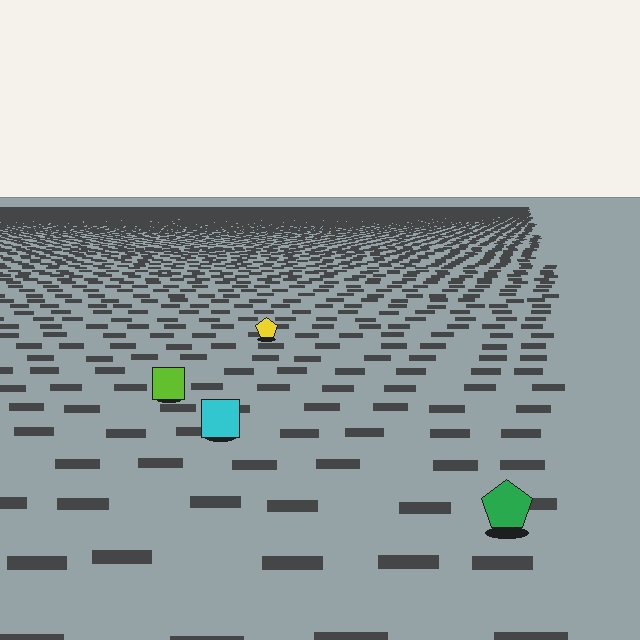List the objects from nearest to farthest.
From nearest to farthest: the green pentagon, the cyan square, the lime square, the yellow pentagon.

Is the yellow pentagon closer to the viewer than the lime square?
No. The lime square is closer — you can tell from the texture gradient: the ground texture is coarser near it.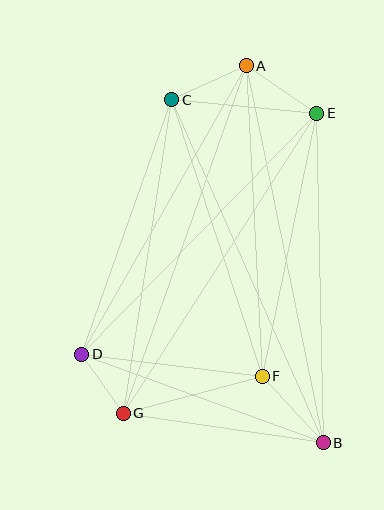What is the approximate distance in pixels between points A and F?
The distance between A and F is approximately 311 pixels.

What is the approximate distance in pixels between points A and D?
The distance between A and D is approximately 332 pixels.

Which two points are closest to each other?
Points D and G are closest to each other.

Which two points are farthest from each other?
Points A and B are farthest from each other.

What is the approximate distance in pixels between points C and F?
The distance between C and F is approximately 291 pixels.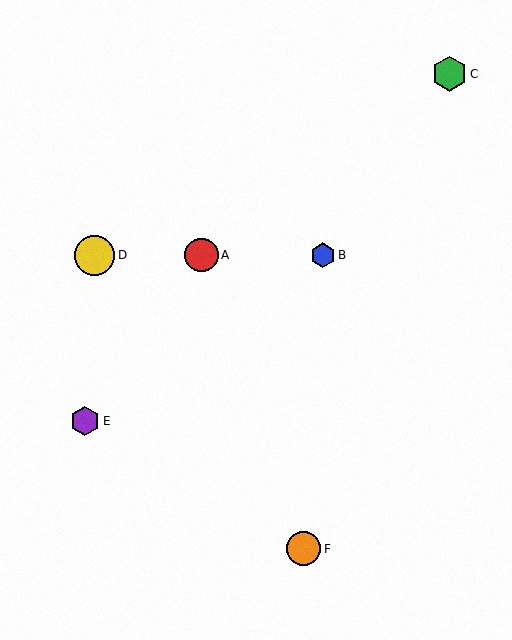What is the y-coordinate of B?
Object B is at y≈255.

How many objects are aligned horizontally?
3 objects (A, B, D) are aligned horizontally.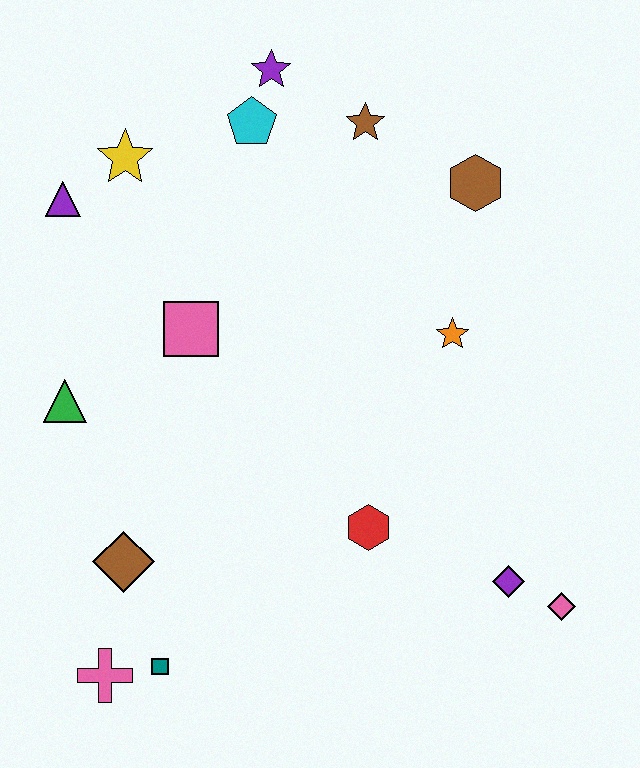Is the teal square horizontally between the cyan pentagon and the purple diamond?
No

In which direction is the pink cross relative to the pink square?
The pink cross is below the pink square.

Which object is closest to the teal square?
The pink cross is closest to the teal square.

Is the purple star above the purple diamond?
Yes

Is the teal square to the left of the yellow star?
No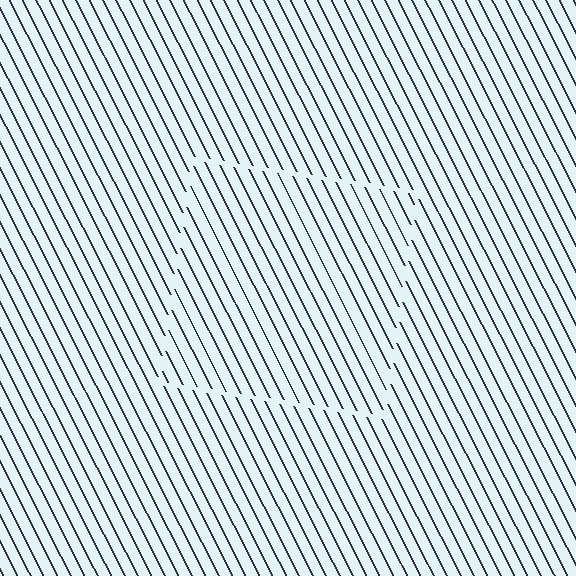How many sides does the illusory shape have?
4 sides — the line-ends trace a square.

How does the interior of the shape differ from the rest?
The interior of the shape contains the same grating, shifted by half a period — the contour is defined by the phase discontinuity where line-ends from the inner and outer gratings abut.